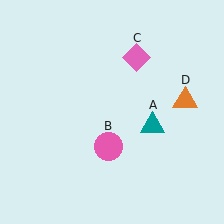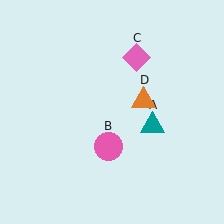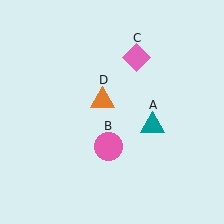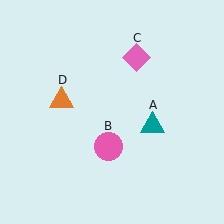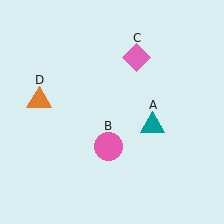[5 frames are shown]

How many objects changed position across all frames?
1 object changed position: orange triangle (object D).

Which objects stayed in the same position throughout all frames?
Teal triangle (object A) and pink circle (object B) and pink diamond (object C) remained stationary.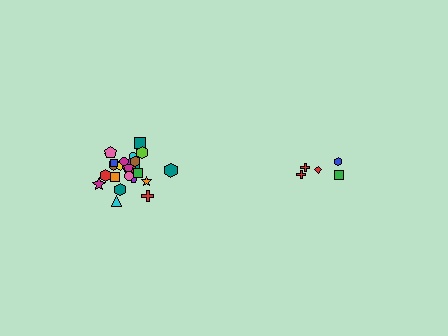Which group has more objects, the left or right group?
The left group.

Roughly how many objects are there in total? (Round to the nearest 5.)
Roughly 30 objects in total.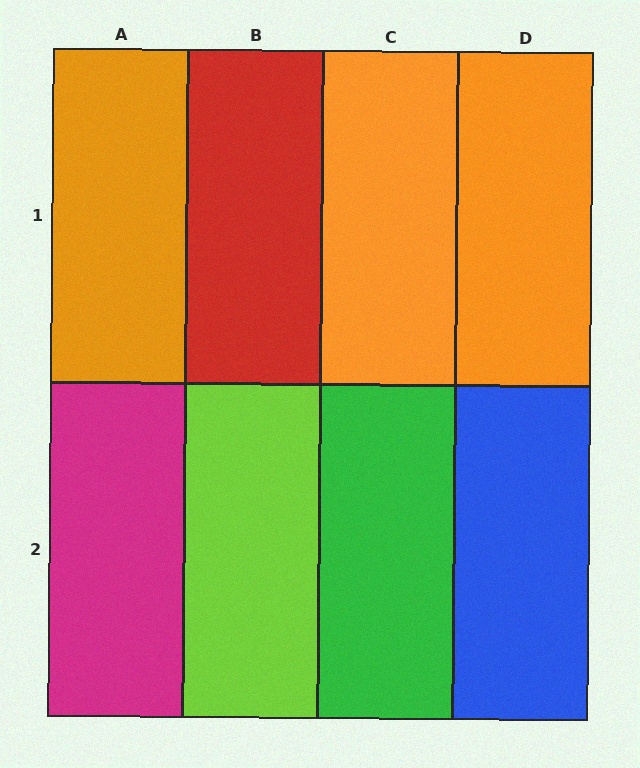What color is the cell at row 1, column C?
Orange.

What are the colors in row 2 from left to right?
Magenta, lime, green, blue.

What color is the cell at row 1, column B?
Red.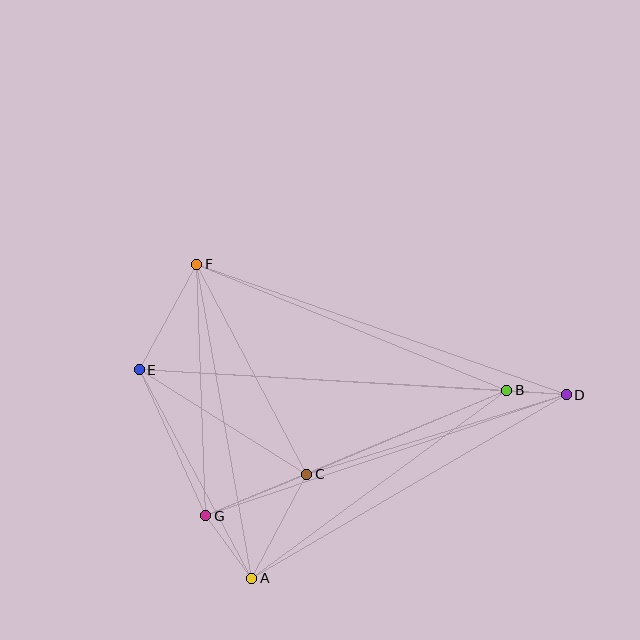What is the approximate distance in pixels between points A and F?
The distance between A and F is approximately 319 pixels.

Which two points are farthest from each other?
Points D and E are farthest from each other.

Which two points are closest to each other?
Points B and D are closest to each other.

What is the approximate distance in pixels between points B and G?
The distance between B and G is approximately 326 pixels.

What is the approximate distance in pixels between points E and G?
The distance between E and G is approximately 160 pixels.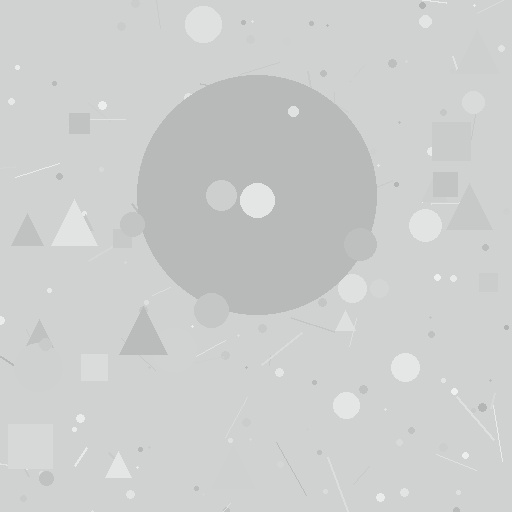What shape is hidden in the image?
A circle is hidden in the image.